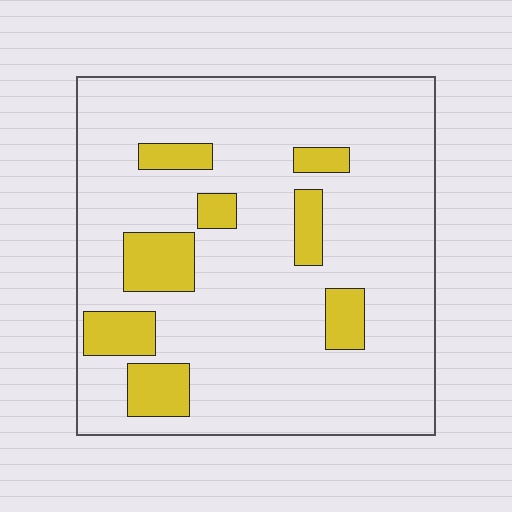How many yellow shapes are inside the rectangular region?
8.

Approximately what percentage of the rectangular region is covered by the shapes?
Approximately 15%.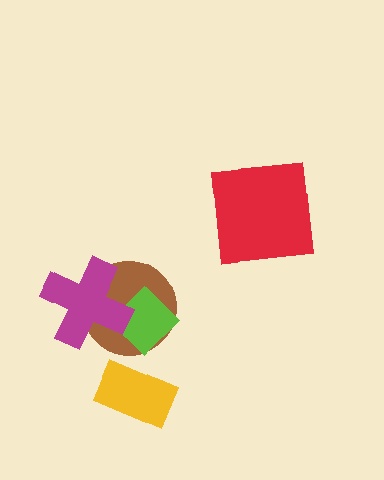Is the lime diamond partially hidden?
Yes, it is partially covered by another shape.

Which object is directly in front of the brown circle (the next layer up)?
The lime diamond is directly in front of the brown circle.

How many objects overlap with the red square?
0 objects overlap with the red square.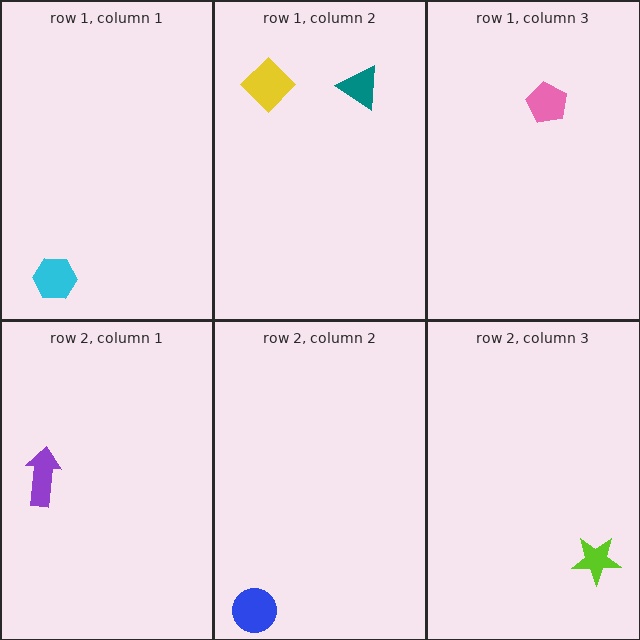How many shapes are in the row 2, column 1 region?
1.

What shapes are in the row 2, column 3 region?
The lime star.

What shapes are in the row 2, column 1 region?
The purple arrow.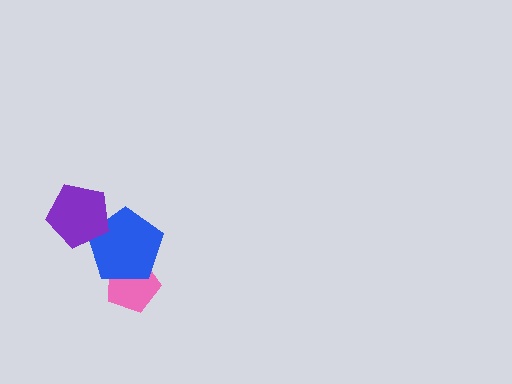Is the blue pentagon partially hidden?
Yes, it is partially covered by another shape.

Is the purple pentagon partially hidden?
No, no other shape covers it.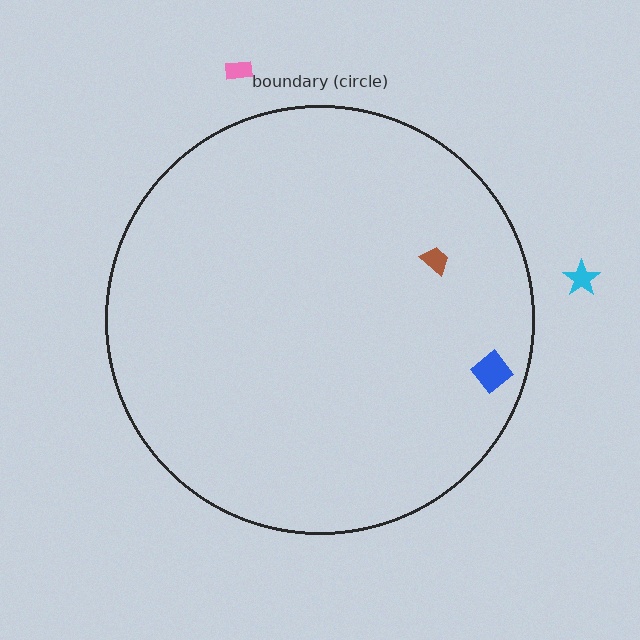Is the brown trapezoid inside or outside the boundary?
Inside.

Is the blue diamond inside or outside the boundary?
Inside.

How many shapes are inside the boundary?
2 inside, 2 outside.